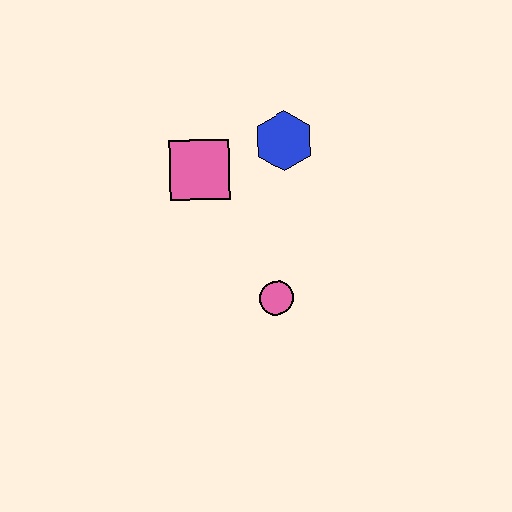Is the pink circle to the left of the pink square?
No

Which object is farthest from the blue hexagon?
The pink circle is farthest from the blue hexagon.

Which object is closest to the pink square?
The blue hexagon is closest to the pink square.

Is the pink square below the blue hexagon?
Yes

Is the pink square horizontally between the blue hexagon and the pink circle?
No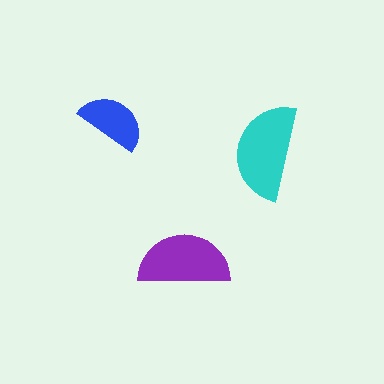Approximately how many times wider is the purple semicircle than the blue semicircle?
About 1.5 times wider.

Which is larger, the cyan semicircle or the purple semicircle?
The cyan one.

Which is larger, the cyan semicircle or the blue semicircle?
The cyan one.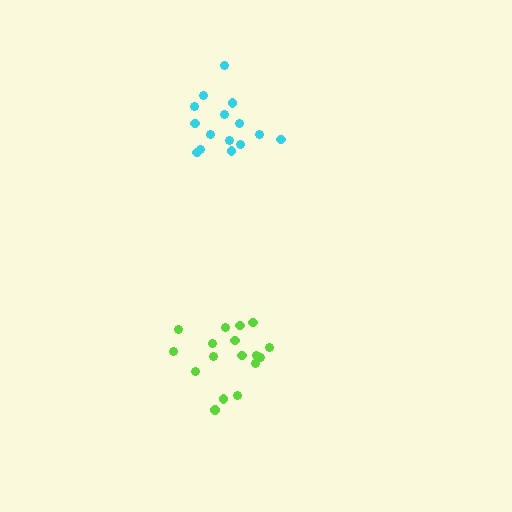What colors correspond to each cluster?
The clusters are colored: lime, cyan.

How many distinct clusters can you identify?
There are 2 distinct clusters.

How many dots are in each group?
Group 1: 17 dots, Group 2: 15 dots (32 total).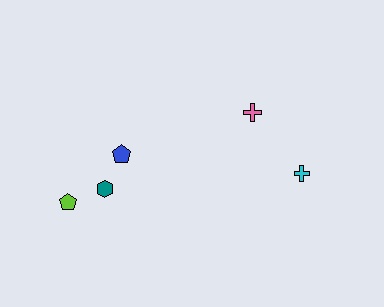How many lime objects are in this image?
There is 1 lime object.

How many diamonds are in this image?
There are no diamonds.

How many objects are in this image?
There are 5 objects.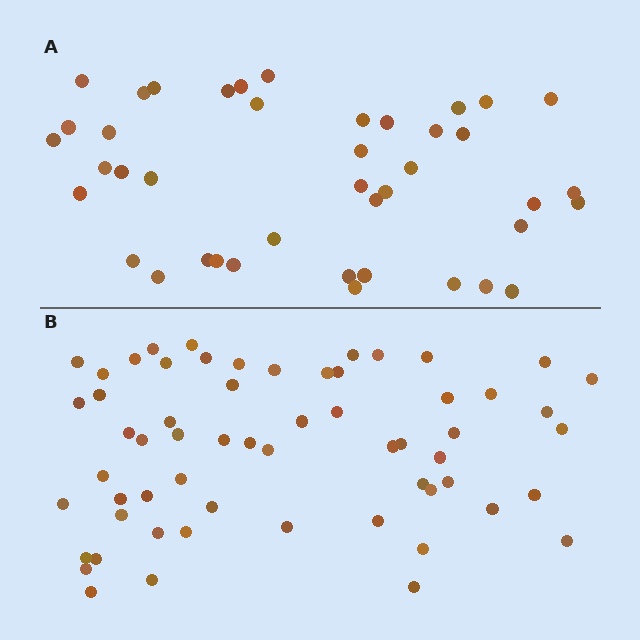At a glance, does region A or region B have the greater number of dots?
Region B (the bottom region) has more dots.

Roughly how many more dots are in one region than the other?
Region B has approximately 20 more dots than region A.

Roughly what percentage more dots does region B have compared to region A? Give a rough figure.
About 45% more.